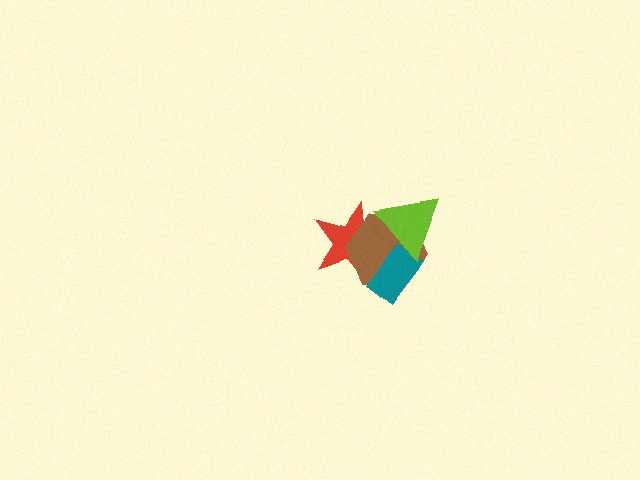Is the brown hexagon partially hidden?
Yes, it is partially covered by another shape.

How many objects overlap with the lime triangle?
3 objects overlap with the lime triangle.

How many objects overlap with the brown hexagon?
3 objects overlap with the brown hexagon.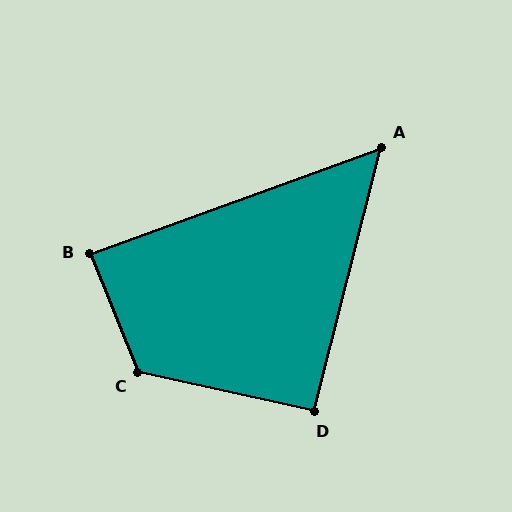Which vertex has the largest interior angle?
C, at approximately 124 degrees.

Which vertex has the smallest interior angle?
A, at approximately 56 degrees.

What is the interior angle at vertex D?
Approximately 92 degrees (approximately right).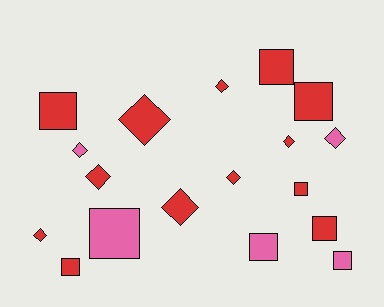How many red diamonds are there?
There are 7 red diamonds.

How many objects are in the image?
There are 18 objects.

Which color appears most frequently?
Red, with 13 objects.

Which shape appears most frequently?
Square, with 9 objects.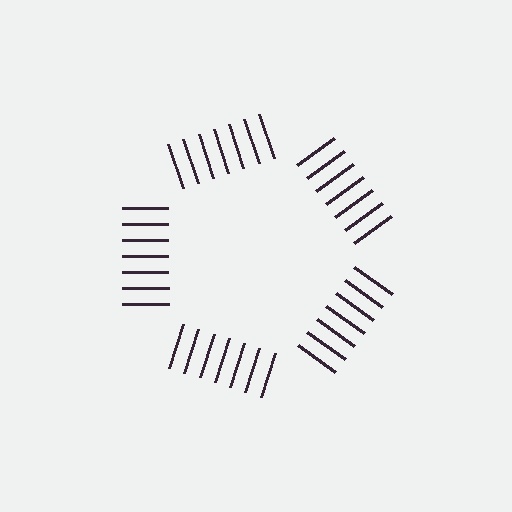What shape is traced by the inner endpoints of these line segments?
An illusory pentagon — the line segments terminate on its edges but no continuous stroke is drawn.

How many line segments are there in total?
35 — 7 along each of the 5 edges.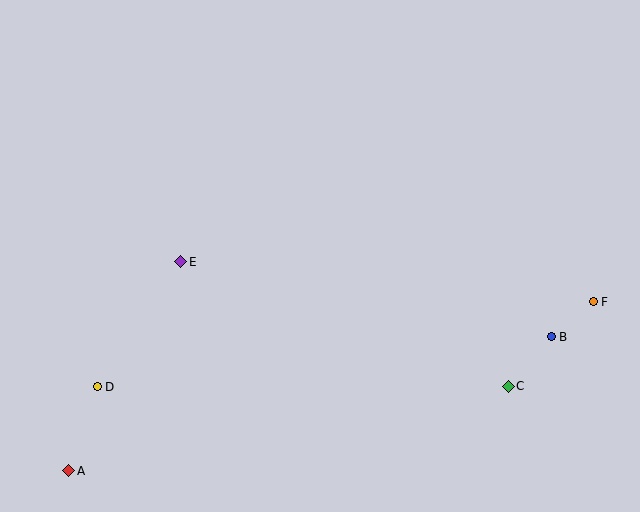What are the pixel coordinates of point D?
Point D is at (97, 387).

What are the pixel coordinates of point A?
Point A is at (69, 471).